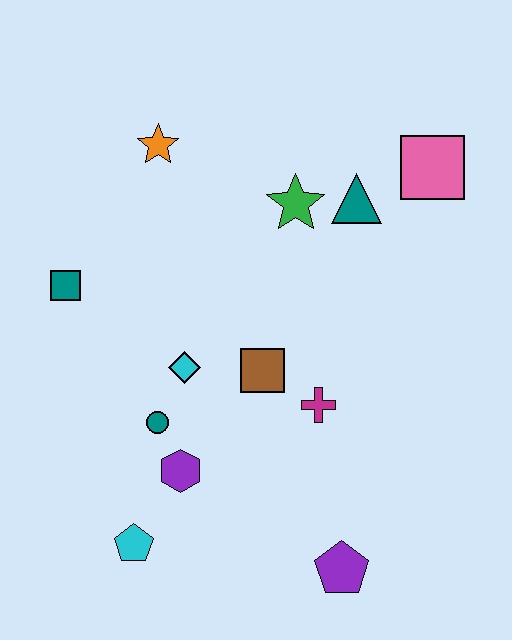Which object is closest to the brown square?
The magenta cross is closest to the brown square.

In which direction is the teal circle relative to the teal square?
The teal circle is below the teal square.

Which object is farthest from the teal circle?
The pink square is farthest from the teal circle.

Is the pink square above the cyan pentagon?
Yes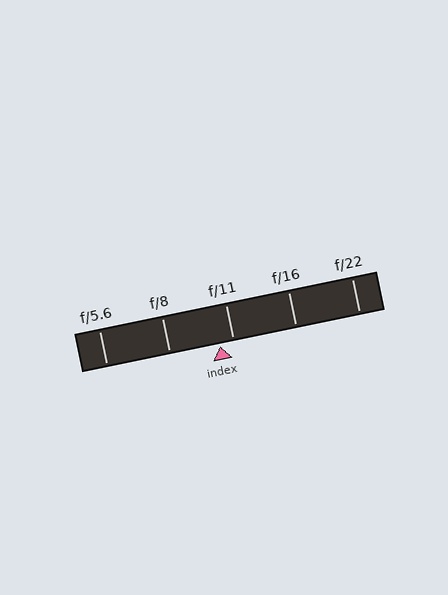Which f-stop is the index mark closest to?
The index mark is closest to f/11.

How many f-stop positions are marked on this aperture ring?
There are 5 f-stop positions marked.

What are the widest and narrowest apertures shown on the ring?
The widest aperture shown is f/5.6 and the narrowest is f/22.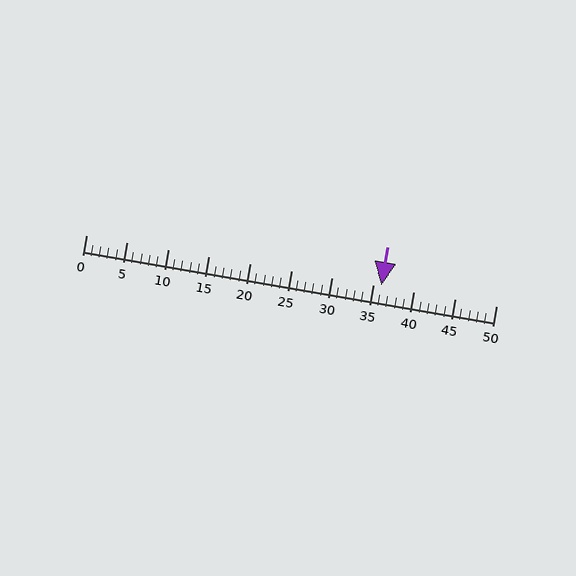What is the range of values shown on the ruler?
The ruler shows values from 0 to 50.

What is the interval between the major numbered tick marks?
The major tick marks are spaced 5 units apart.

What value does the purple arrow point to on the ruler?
The purple arrow points to approximately 36.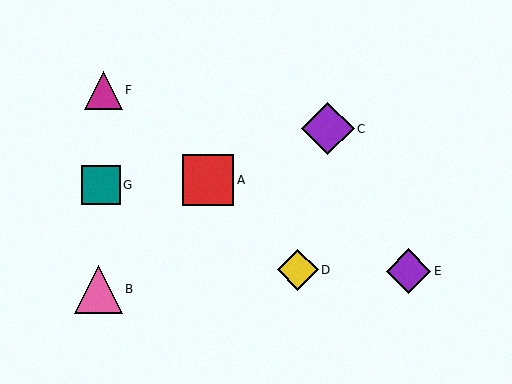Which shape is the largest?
The purple diamond (labeled C) is the largest.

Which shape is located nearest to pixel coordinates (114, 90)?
The magenta triangle (labeled F) at (103, 90) is nearest to that location.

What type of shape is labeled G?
Shape G is a teal square.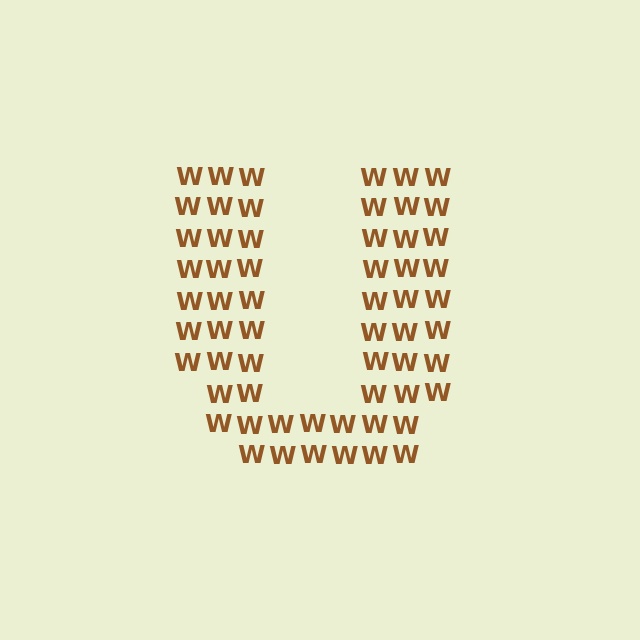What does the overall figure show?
The overall figure shows the letter U.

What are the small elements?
The small elements are letter W's.